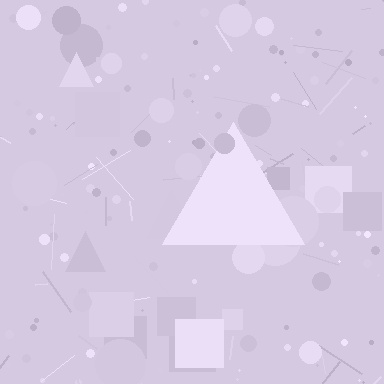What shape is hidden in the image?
A triangle is hidden in the image.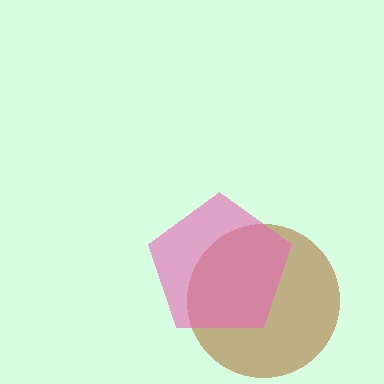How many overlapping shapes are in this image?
There are 2 overlapping shapes in the image.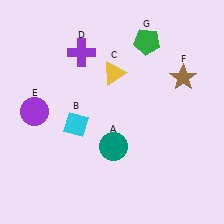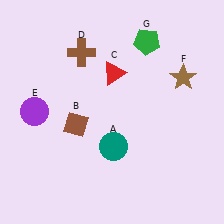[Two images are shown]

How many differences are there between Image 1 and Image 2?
There are 3 differences between the two images.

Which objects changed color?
B changed from cyan to brown. C changed from yellow to red. D changed from purple to brown.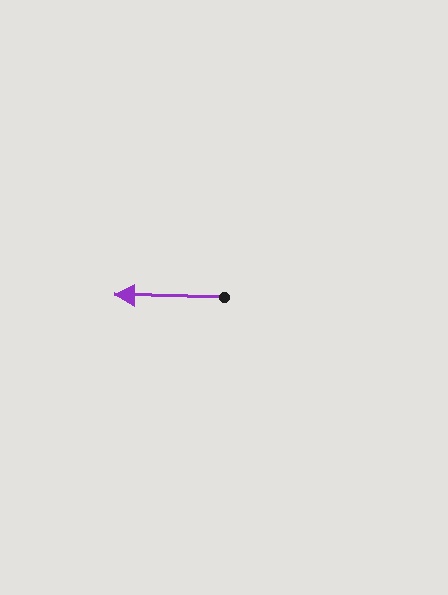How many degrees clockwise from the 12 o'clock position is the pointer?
Approximately 271 degrees.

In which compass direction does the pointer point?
West.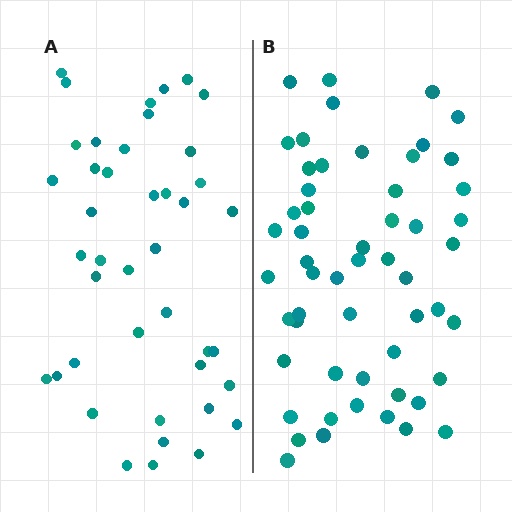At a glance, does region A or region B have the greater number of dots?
Region B (the right region) has more dots.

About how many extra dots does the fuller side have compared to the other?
Region B has approximately 15 more dots than region A.